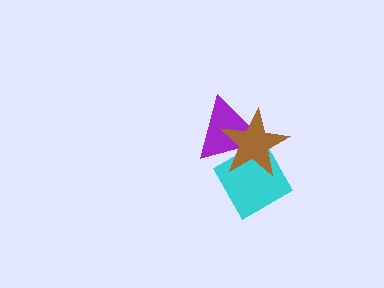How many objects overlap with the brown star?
2 objects overlap with the brown star.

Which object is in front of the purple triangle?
The brown star is in front of the purple triangle.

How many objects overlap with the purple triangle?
2 objects overlap with the purple triangle.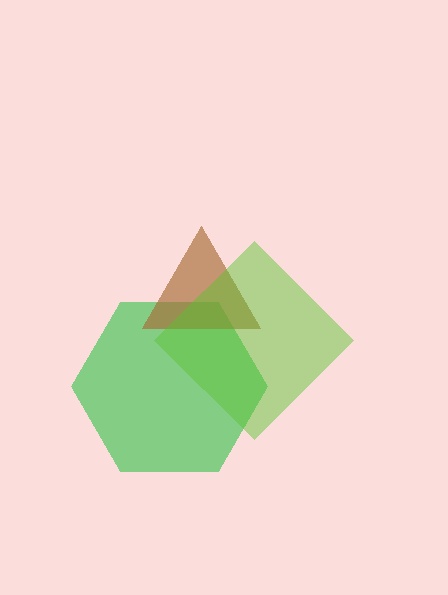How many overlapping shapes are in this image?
There are 3 overlapping shapes in the image.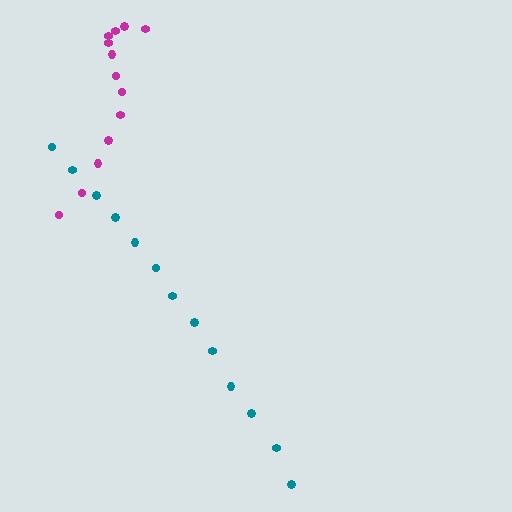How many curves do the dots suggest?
There are 2 distinct paths.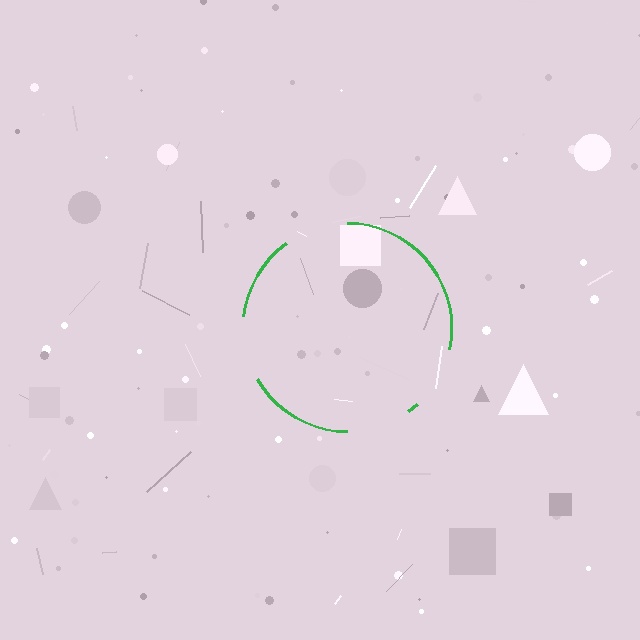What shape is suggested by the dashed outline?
The dashed outline suggests a circle.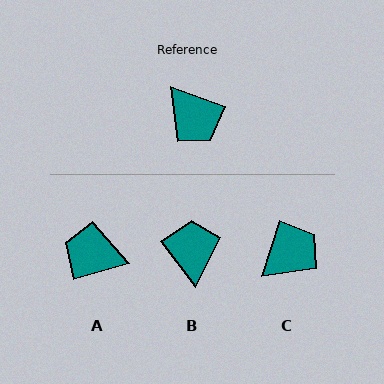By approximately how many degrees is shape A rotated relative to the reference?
Approximately 145 degrees clockwise.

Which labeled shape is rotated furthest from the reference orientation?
B, about 147 degrees away.